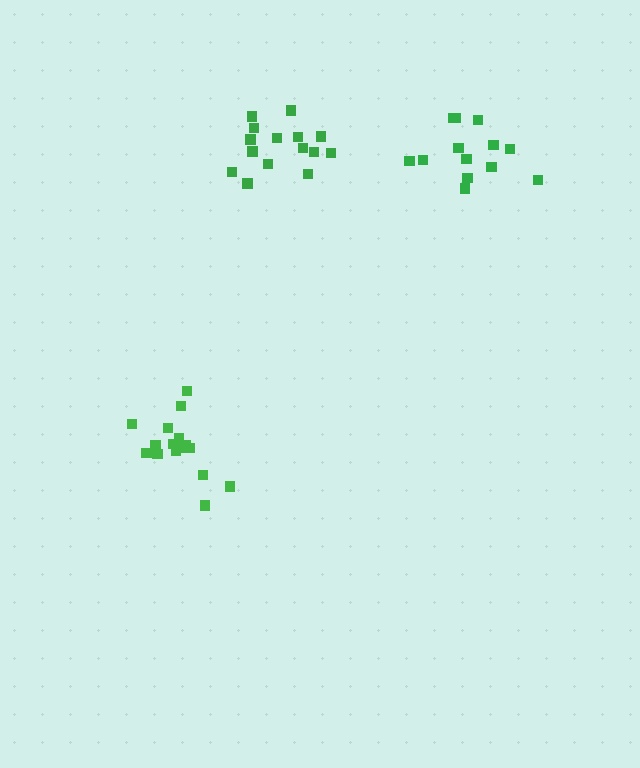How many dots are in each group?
Group 1: 16 dots, Group 2: 15 dots, Group 3: 13 dots (44 total).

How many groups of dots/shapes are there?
There are 3 groups.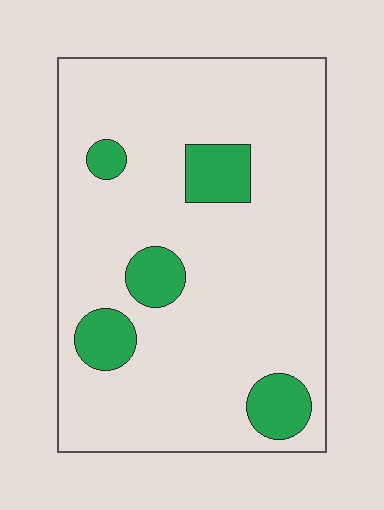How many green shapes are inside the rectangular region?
5.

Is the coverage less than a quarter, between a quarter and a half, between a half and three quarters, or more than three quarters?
Less than a quarter.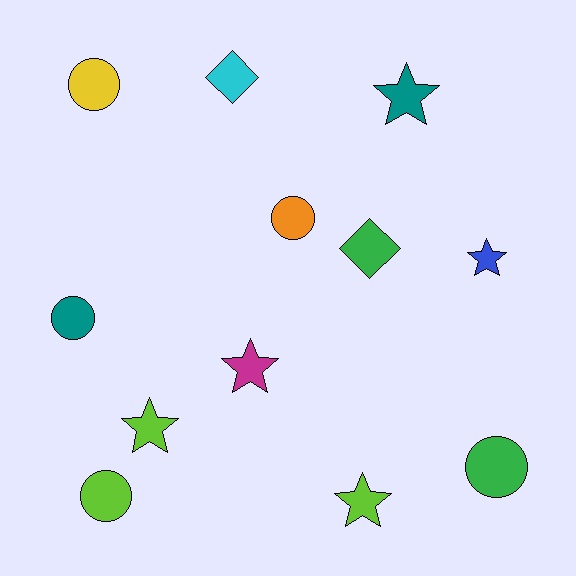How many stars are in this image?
There are 5 stars.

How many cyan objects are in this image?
There is 1 cyan object.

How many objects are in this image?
There are 12 objects.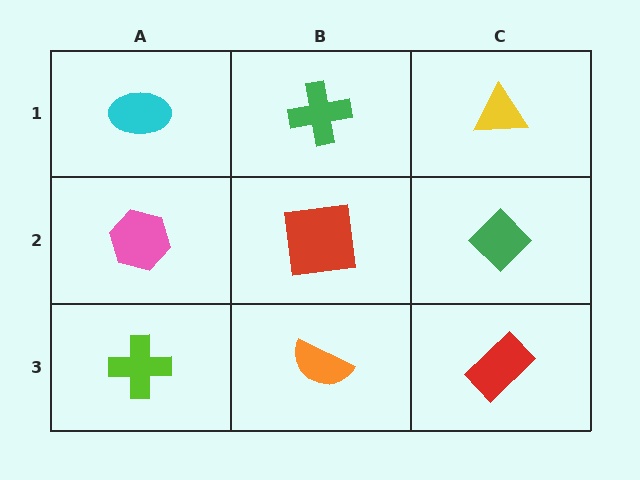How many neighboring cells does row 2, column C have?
3.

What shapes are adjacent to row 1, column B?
A red square (row 2, column B), a cyan ellipse (row 1, column A), a yellow triangle (row 1, column C).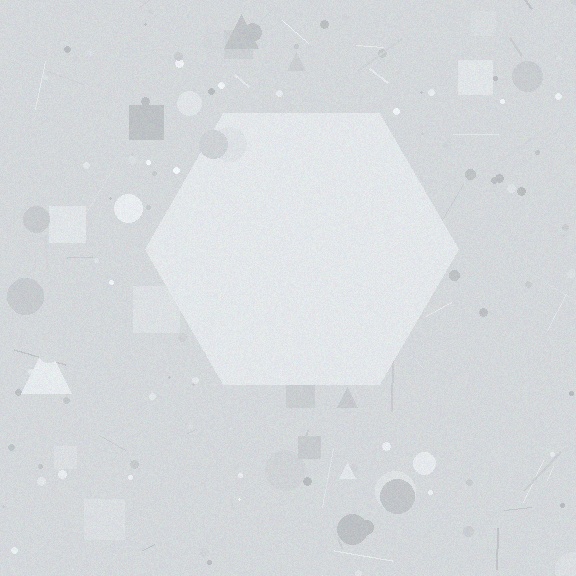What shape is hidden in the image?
A hexagon is hidden in the image.